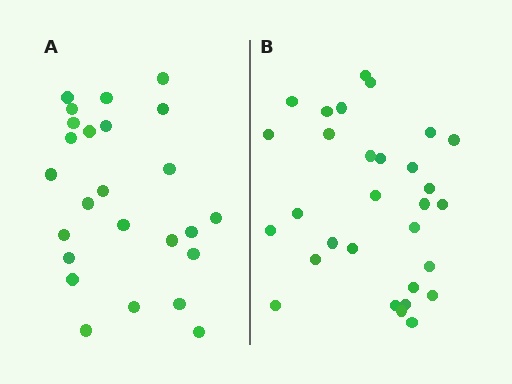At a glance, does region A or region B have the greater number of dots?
Region B (the right region) has more dots.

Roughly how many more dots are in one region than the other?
Region B has about 5 more dots than region A.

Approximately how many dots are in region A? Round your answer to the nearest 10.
About 20 dots. (The exact count is 25, which rounds to 20.)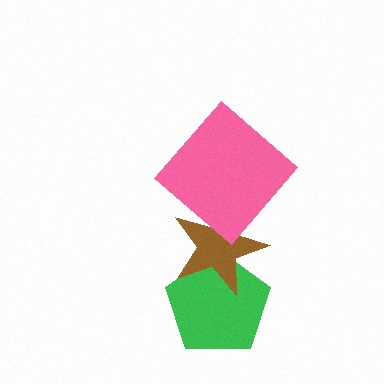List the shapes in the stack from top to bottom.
From top to bottom: the pink diamond, the brown star, the green pentagon.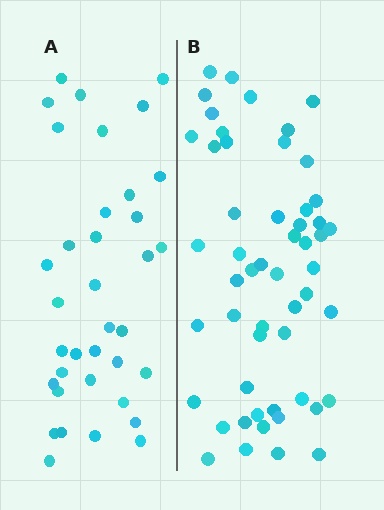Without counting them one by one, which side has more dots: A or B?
Region B (the right region) has more dots.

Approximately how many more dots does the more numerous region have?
Region B has approximately 15 more dots than region A.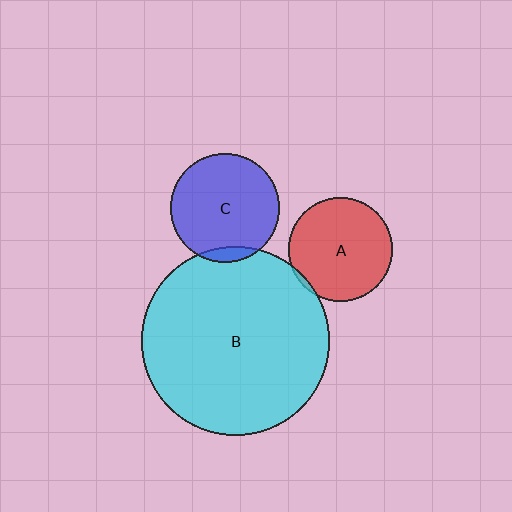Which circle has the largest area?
Circle B (cyan).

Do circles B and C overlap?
Yes.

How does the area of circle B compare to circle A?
Approximately 3.3 times.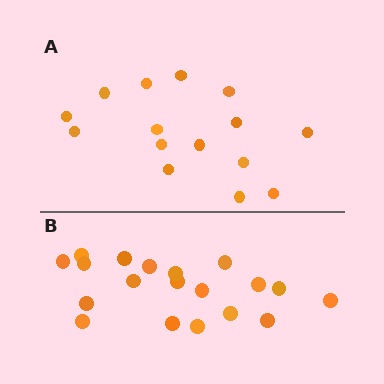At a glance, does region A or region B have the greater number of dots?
Region B (the bottom region) has more dots.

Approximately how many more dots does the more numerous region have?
Region B has about 4 more dots than region A.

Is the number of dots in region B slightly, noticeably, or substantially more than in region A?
Region B has noticeably more, but not dramatically so. The ratio is roughly 1.3 to 1.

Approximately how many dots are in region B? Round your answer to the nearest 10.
About 20 dots. (The exact count is 19, which rounds to 20.)